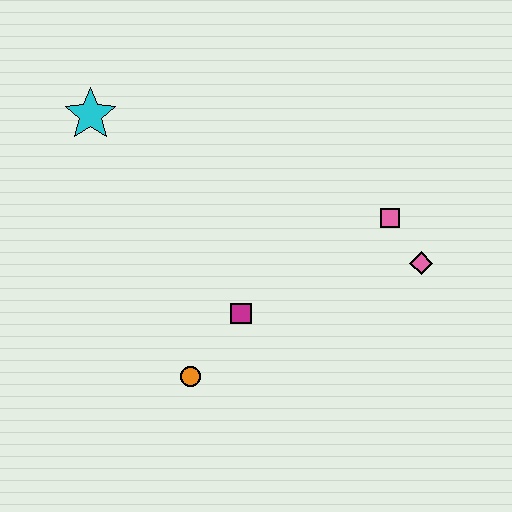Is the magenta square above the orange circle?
Yes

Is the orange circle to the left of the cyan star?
No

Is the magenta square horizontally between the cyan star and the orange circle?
No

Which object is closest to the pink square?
The pink diamond is closest to the pink square.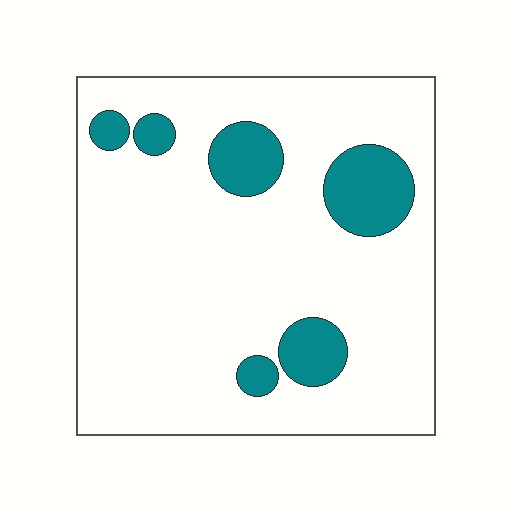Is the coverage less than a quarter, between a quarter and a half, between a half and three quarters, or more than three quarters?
Less than a quarter.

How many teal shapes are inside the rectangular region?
6.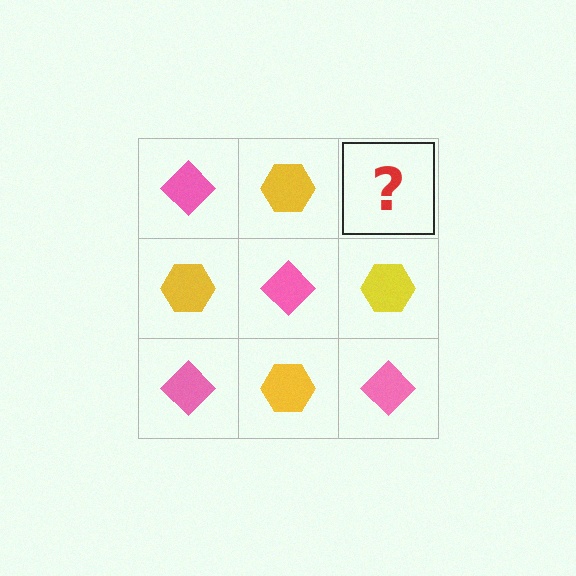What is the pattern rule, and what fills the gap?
The rule is that it alternates pink diamond and yellow hexagon in a checkerboard pattern. The gap should be filled with a pink diamond.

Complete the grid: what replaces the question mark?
The question mark should be replaced with a pink diamond.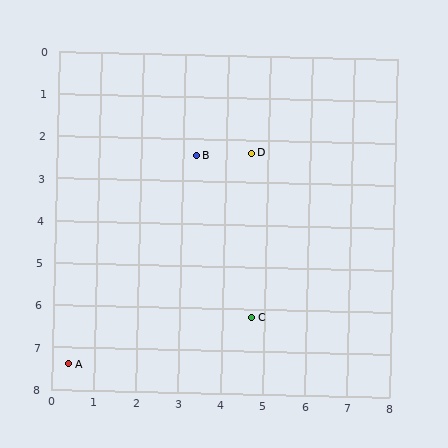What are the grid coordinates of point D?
Point D is at approximately (4.6, 2.3).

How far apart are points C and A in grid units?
Points C and A are about 4.5 grid units apart.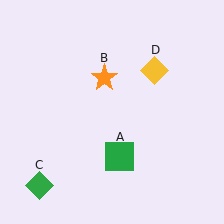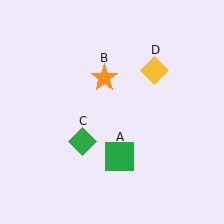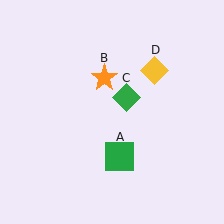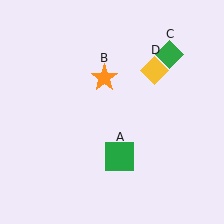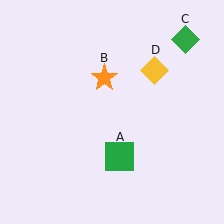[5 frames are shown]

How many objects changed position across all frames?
1 object changed position: green diamond (object C).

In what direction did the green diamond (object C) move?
The green diamond (object C) moved up and to the right.